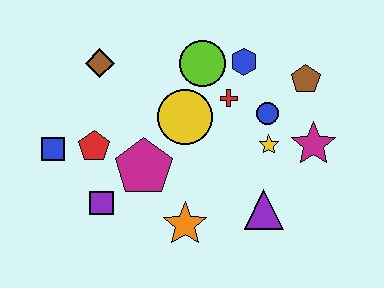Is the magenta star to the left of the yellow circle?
No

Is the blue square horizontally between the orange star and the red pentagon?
No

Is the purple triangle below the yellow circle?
Yes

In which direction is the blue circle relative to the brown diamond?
The blue circle is to the right of the brown diamond.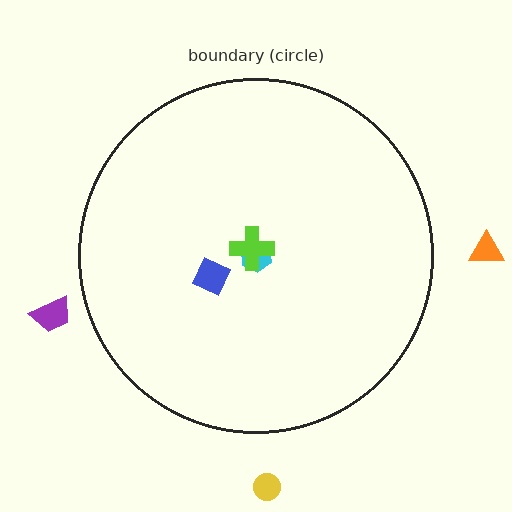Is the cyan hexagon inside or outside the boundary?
Inside.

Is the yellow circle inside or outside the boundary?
Outside.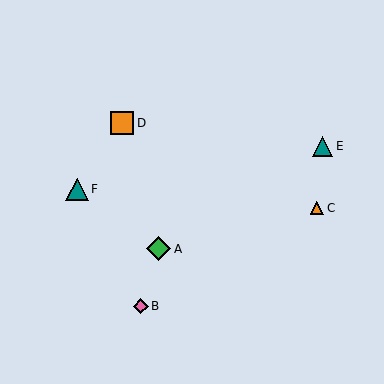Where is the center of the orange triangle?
The center of the orange triangle is at (317, 208).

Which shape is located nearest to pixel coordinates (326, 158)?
The teal triangle (labeled E) at (323, 146) is nearest to that location.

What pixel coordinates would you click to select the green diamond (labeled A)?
Click at (158, 249) to select the green diamond A.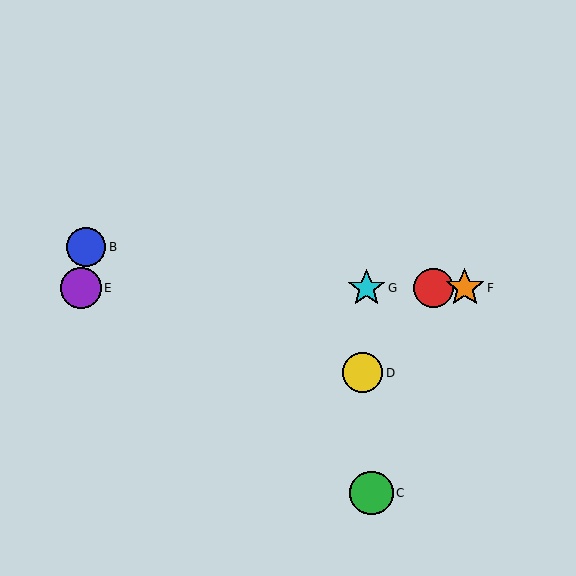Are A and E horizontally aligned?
Yes, both are at y≈288.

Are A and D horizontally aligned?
No, A is at y≈288 and D is at y≈373.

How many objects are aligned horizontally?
4 objects (A, E, F, G) are aligned horizontally.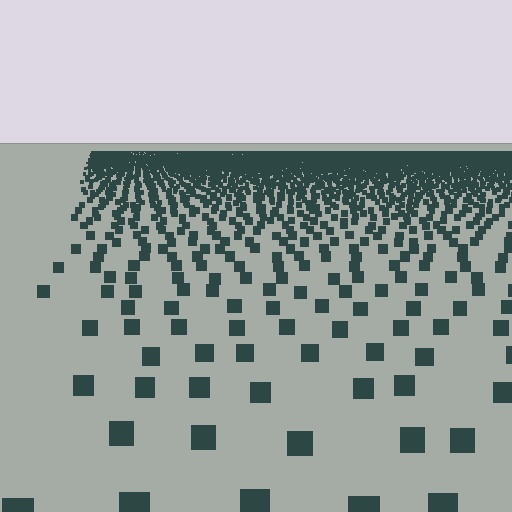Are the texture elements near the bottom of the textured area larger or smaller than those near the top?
Larger. Near the bottom, elements are closer to the viewer and appear at a bigger on-screen size.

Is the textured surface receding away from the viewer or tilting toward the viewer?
The surface is receding away from the viewer. Texture elements get smaller and denser toward the top.